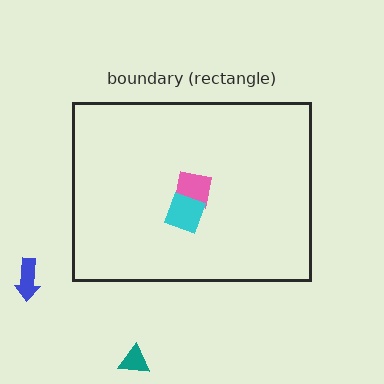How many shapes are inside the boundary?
2 inside, 2 outside.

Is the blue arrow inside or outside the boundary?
Outside.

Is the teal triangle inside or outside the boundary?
Outside.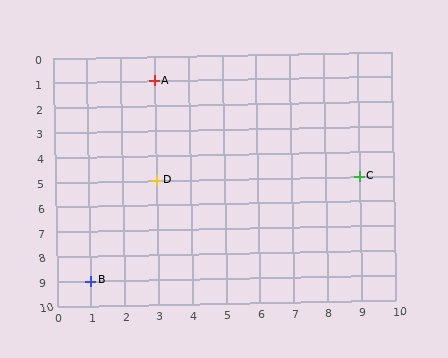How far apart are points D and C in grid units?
Points D and C are 6 columns apart.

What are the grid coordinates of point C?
Point C is at grid coordinates (9, 5).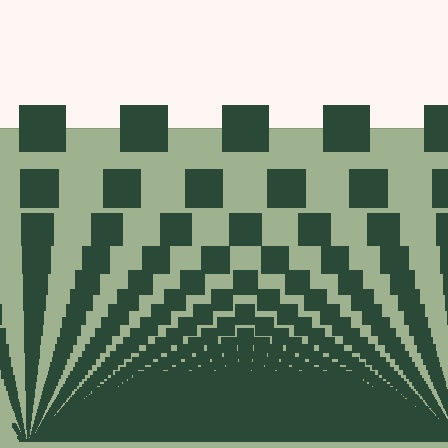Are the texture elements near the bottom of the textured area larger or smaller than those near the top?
Smaller. The gradient is inverted — elements near the bottom are smaller and denser.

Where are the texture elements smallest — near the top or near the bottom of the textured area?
Near the bottom.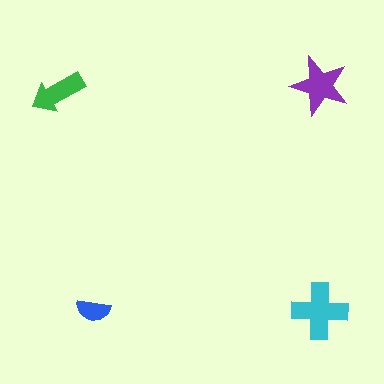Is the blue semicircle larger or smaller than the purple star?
Smaller.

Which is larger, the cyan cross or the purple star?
The cyan cross.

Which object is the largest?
The cyan cross.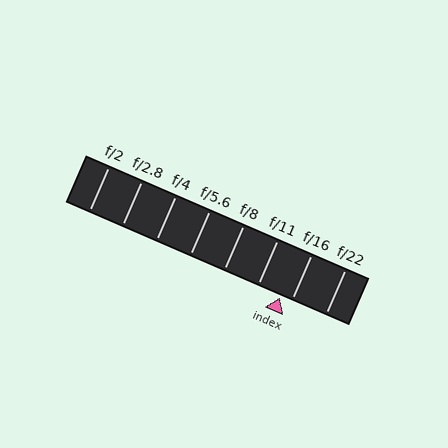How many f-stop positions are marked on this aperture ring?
There are 8 f-stop positions marked.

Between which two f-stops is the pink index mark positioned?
The index mark is between f/11 and f/16.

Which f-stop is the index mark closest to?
The index mark is closest to f/16.